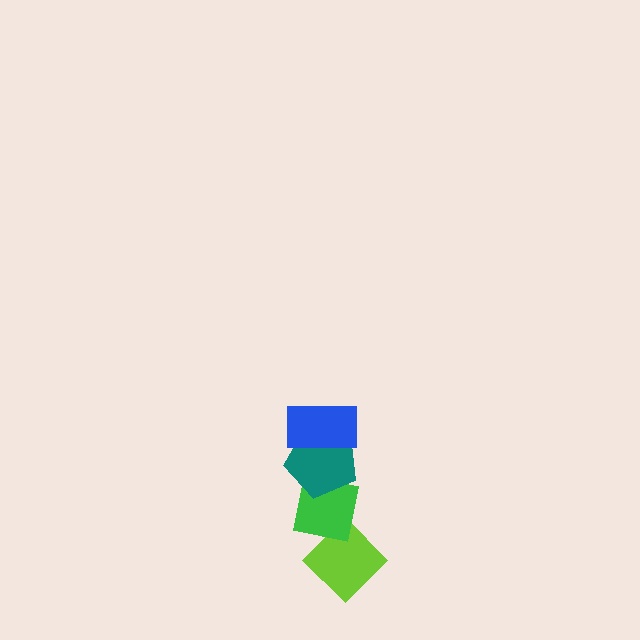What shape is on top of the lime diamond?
The green square is on top of the lime diamond.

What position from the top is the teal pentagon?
The teal pentagon is 2nd from the top.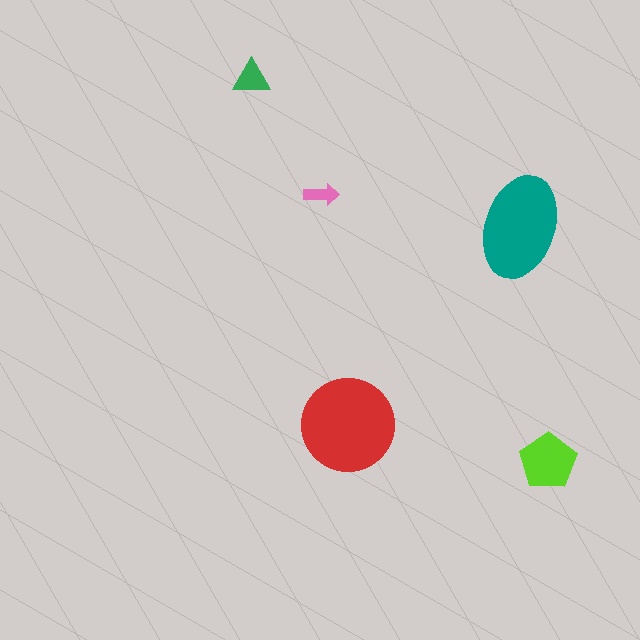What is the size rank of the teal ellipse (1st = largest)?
2nd.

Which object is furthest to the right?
The lime pentagon is rightmost.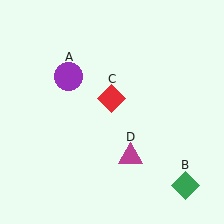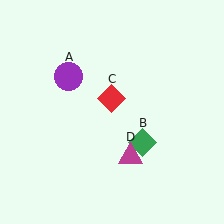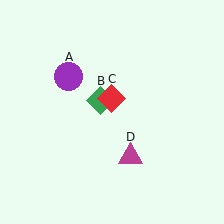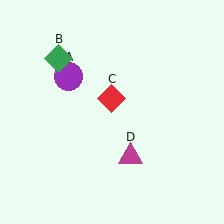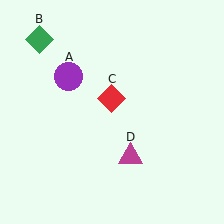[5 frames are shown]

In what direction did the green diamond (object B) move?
The green diamond (object B) moved up and to the left.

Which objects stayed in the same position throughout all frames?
Purple circle (object A) and red diamond (object C) and magenta triangle (object D) remained stationary.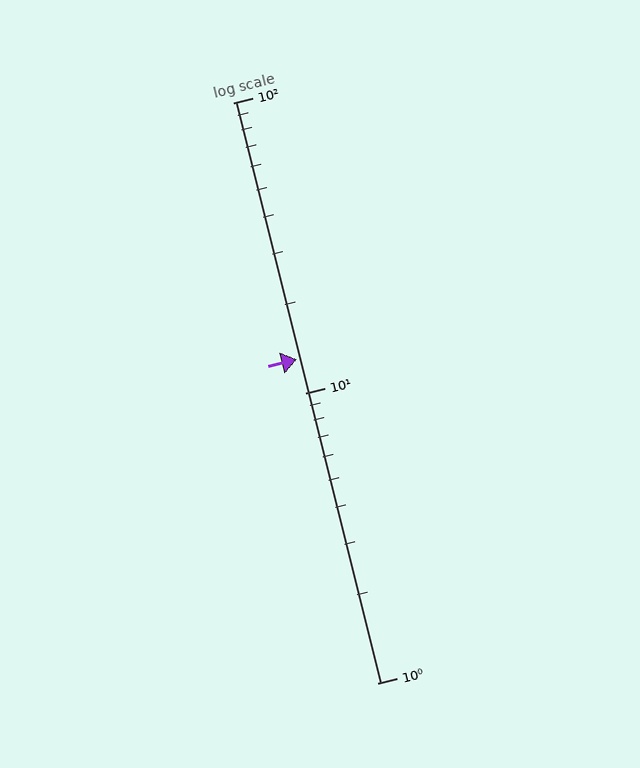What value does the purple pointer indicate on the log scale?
The pointer indicates approximately 13.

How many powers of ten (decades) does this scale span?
The scale spans 2 decades, from 1 to 100.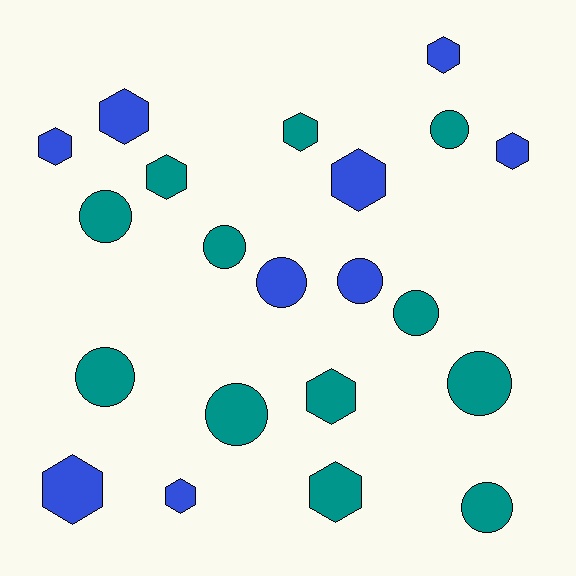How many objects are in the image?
There are 21 objects.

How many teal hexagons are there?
There are 4 teal hexagons.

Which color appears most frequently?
Teal, with 12 objects.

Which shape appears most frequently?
Hexagon, with 11 objects.